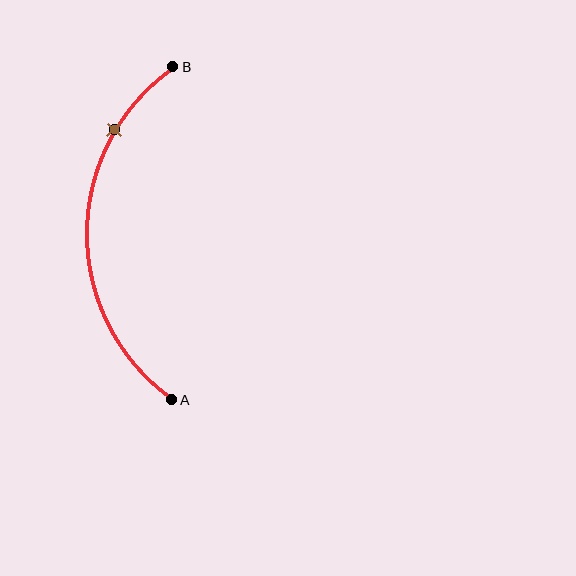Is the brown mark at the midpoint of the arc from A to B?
No. The brown mark lies on the arc but is closer to endpoint B. The arc midpoint would be at the point on the curve equidistant along the arc from both A and B.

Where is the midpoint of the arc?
The arc midpoint is the point on the curve farthest from the straight line joining A and B. It sits to the left of that line.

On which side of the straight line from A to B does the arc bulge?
The arc bulges to the left of the straight line connecting A and B.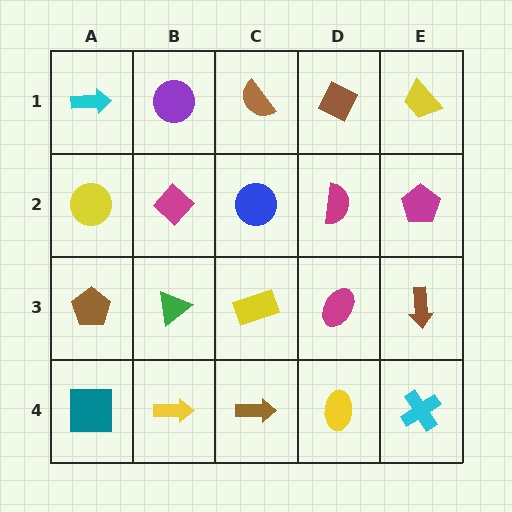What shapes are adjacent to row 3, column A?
A yellow circle (row 2, column A), a teal square (row 4, column A), a green triangle (row 3, column B).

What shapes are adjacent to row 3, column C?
A blue circle (row 2, column C), a brown arrow (row 4, column C), a green triangle (row 3, column B), a magenta ellipse (row 3, column D).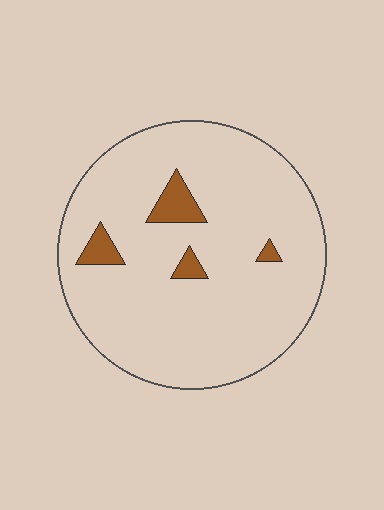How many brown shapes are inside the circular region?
4.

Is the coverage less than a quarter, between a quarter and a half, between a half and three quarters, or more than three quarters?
Less than a quarter.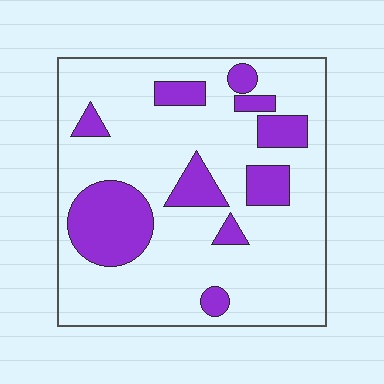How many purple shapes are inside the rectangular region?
10.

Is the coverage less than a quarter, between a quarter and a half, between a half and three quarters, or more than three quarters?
Less than a quarter.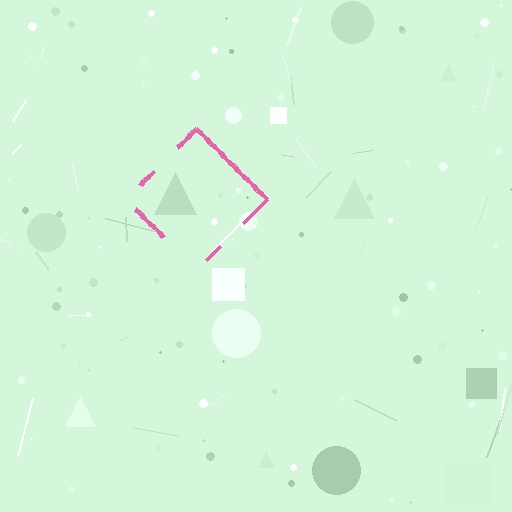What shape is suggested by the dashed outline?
The dashed outline suggests a diamond.